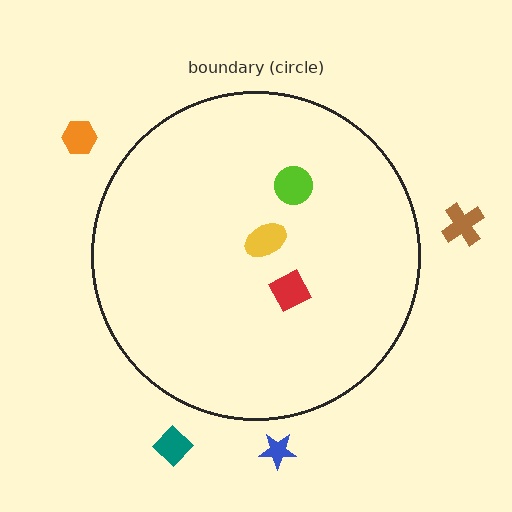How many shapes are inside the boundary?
3 inside, 4 outside.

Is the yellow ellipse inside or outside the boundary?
Inside.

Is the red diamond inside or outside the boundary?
Inside.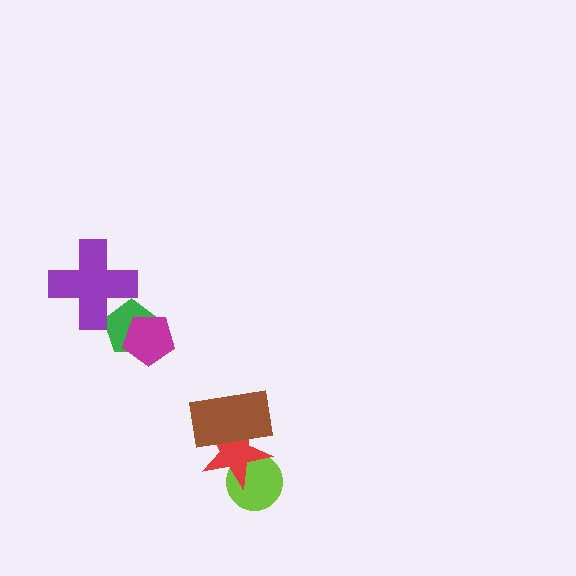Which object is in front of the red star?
The brown rectangle is in front of the red star.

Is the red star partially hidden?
Yes, it is partially covered by another shape.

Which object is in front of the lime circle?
The red star is in front of the lime circle.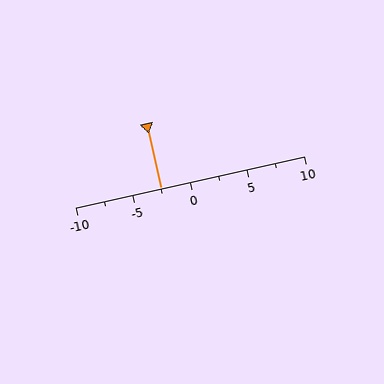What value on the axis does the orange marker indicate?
The marker indicates approximately -2.5.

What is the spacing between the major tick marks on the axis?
The major ticks are spaced 5 apart.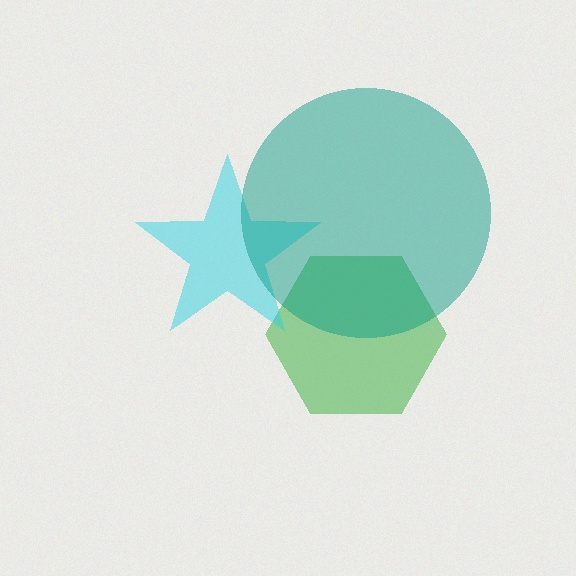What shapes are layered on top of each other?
The layered shapes are: a green hexagon, a cyan star, a teal circle.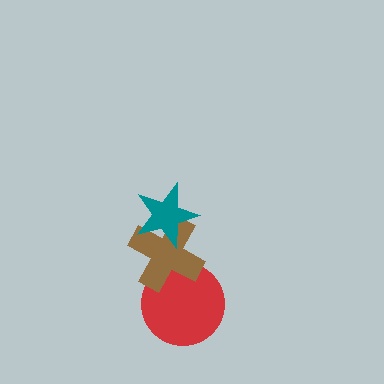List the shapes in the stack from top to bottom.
From top to bottom: the teal star, the brown cross, the red circle.